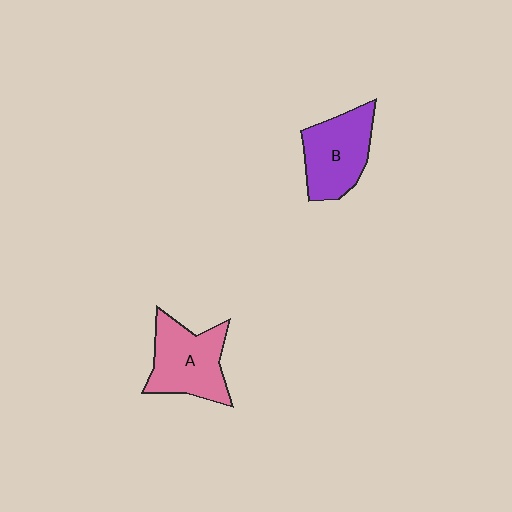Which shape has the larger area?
Shape A (pink).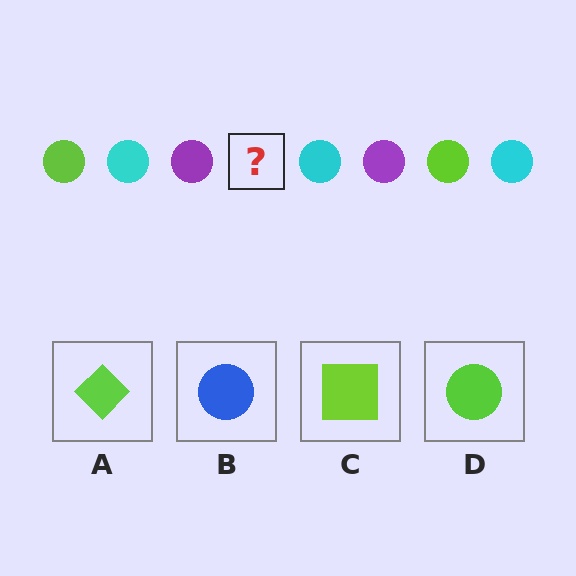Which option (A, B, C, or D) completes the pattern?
D.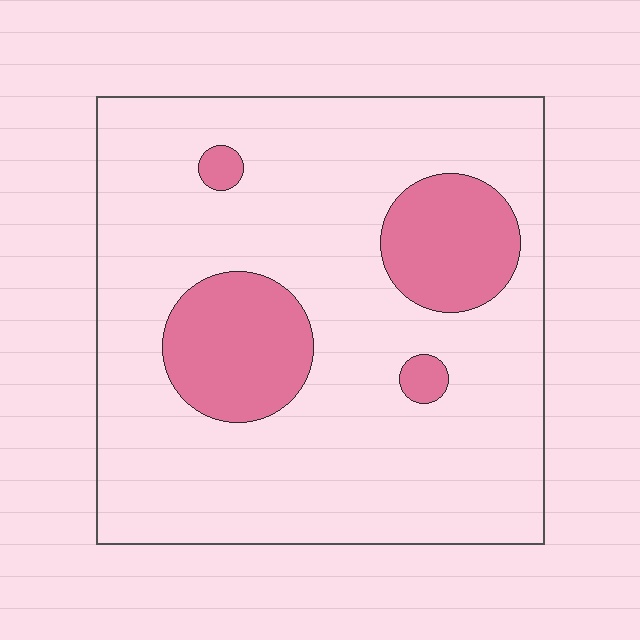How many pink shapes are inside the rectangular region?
4.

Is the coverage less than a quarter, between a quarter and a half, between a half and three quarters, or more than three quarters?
Less than a quarter.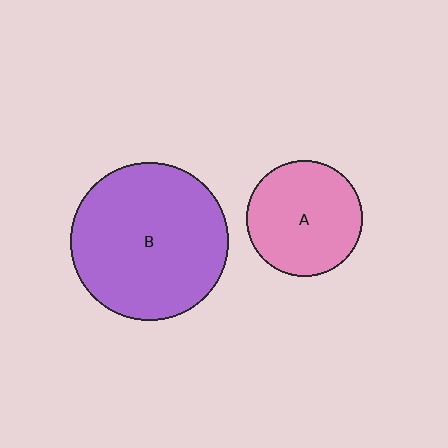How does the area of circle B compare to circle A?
Approximately 1.9 times.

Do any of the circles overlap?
No, none of the circles overlap.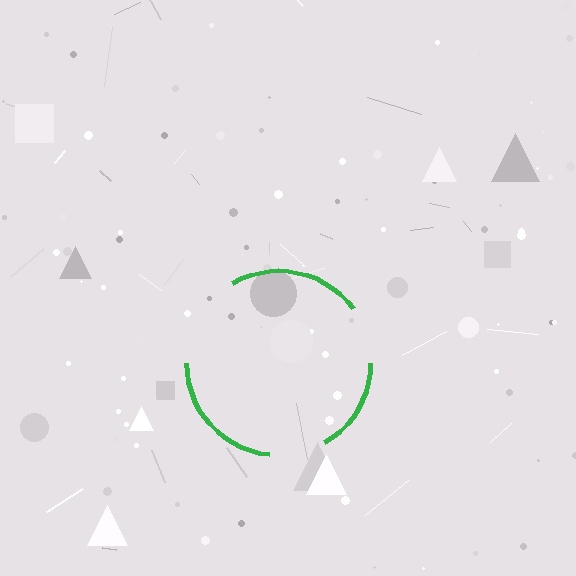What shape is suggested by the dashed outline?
The dashed outline suggests a circle.